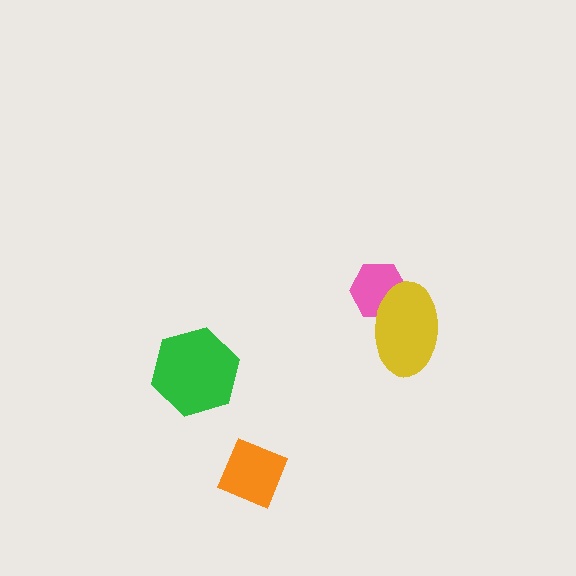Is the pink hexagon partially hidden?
Yes, it is partially covered by another shape.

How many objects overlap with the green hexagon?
0 objects overlap with the green hexagon.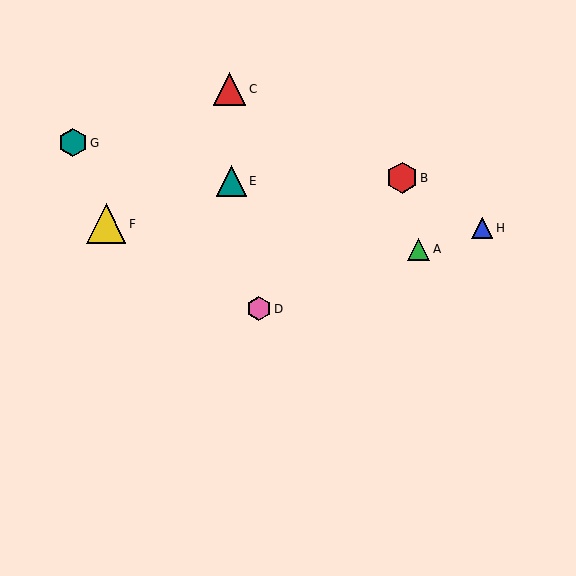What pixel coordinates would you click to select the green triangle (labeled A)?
Click at (419, 249) to select the green triangle A.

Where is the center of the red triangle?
The center of the red triangle is at (229, 89).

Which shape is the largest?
The yellow triangle (labeled F) is the largest.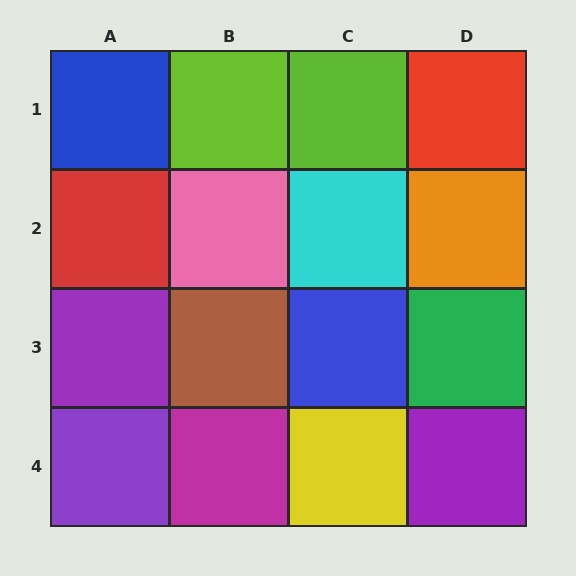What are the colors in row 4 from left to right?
Purple, magenta, yellow, purple.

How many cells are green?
1 cell is green.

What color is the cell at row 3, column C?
Blue.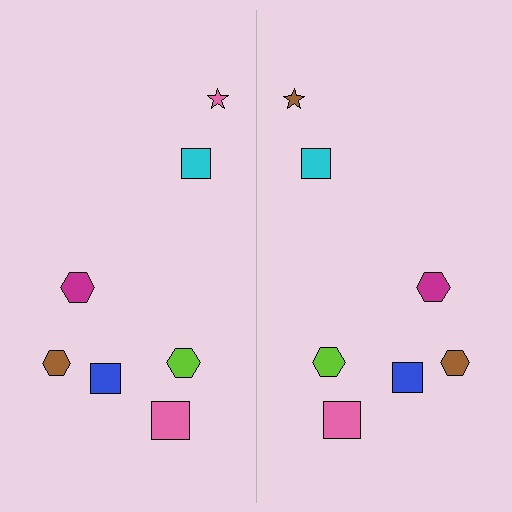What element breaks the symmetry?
The brown star on the right side breaks the symmetry — its mirror counterpart is pink.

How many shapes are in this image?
There are 14 shapes in this image.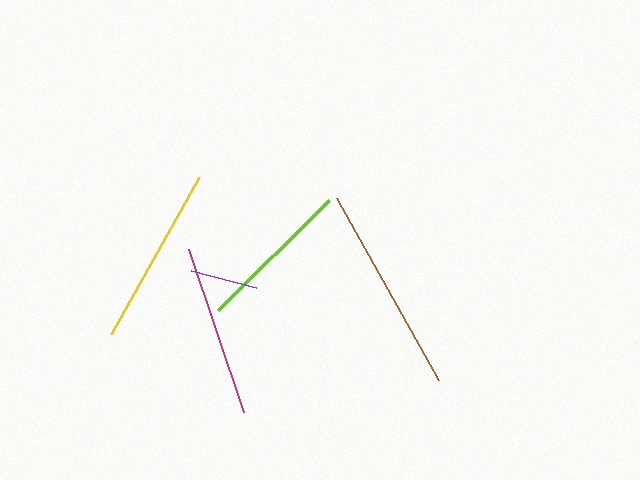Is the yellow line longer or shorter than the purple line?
The yellow line is longer than the purple line.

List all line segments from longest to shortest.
From longest to shortest: brown, yellow, magenta, lime, purple.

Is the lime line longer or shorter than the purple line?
The lime line is longer than the purple line.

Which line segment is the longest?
The brown line is the longest at approximately 209 pixels.